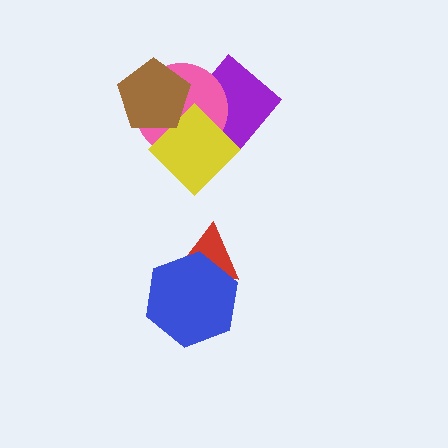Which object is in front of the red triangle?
The blue hexagon is in front of the red triangle.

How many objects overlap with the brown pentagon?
2 objects overlap with the brown pentagon.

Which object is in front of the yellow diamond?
The brown pentagon is in front of the yellow diamond.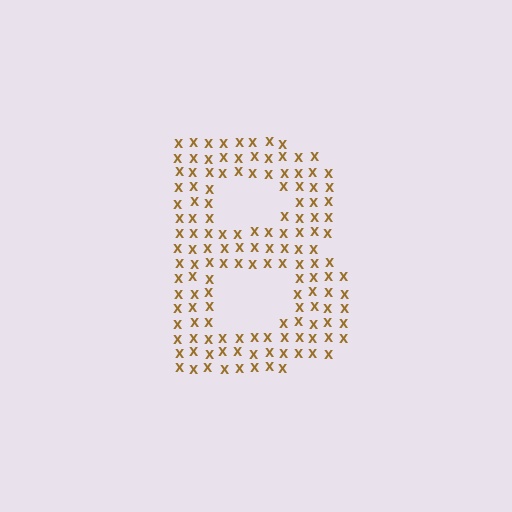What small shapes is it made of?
It is made of small letter X's.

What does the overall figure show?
The overall figure shows the letter B.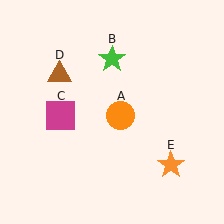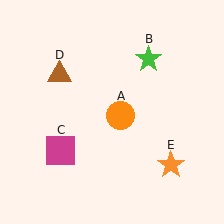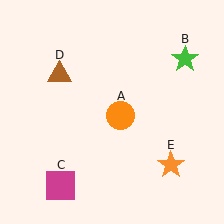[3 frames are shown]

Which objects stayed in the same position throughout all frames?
Orange circle (object A) and brown triangle (object D) and orange star (object E) remained stationary.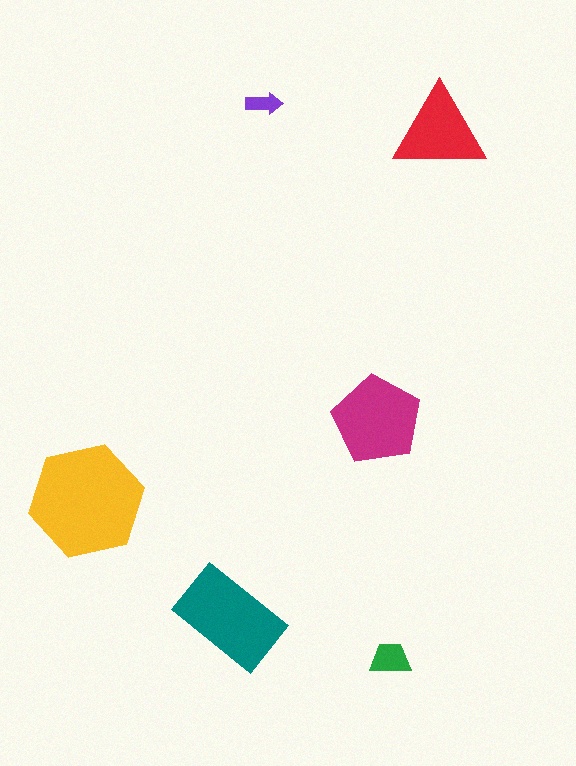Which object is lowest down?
The green trapezoid is bottommost.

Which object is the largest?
The yellow hexagon.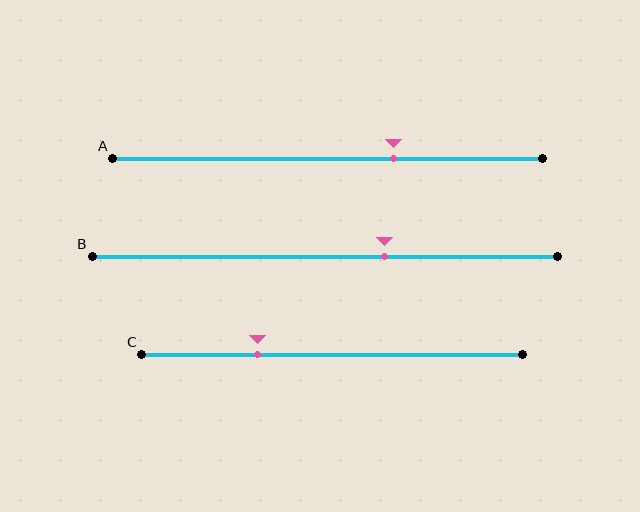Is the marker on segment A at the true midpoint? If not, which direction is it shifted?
No, the marker on segment A is shifted to the right by about 15% of the segment length.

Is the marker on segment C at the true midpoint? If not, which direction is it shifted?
No, the marker on segment C is shifted to the left by about 20% of the segment length.